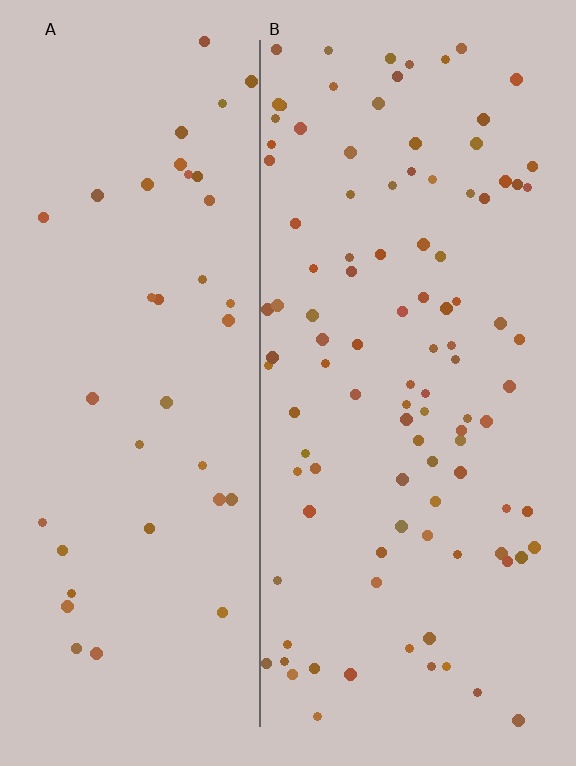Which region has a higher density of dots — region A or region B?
B (the right).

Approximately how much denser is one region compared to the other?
Approximately 2.6× — region B over region A.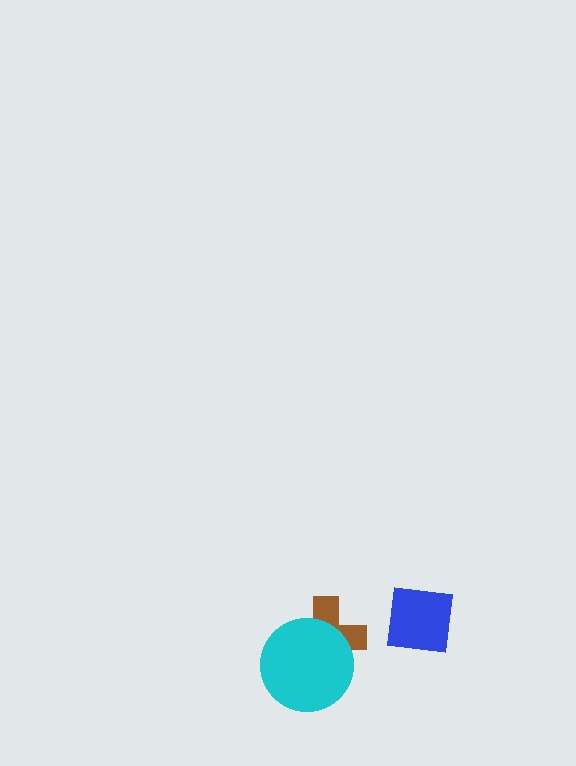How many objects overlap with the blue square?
0 objects overlap with the blue square.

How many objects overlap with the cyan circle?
1 object overlaps with the cyan circle.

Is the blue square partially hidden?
No, no other shape covers it.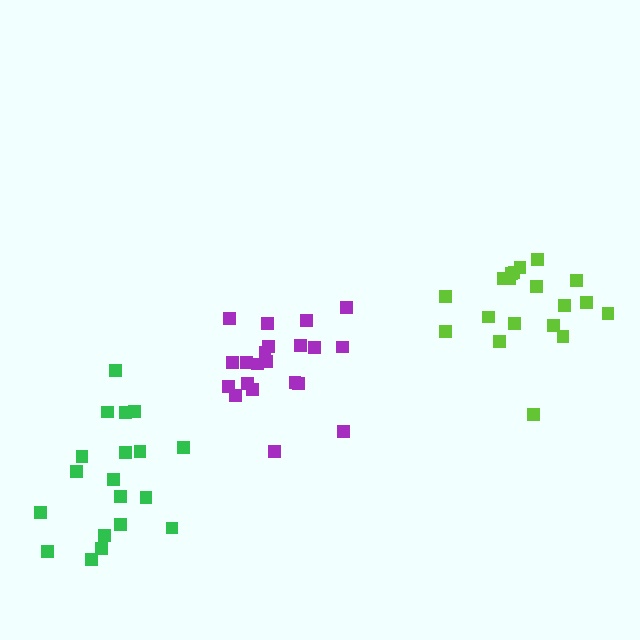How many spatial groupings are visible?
There are 3 spatial groupings.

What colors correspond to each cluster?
The clusters are colored: purple, lime, green.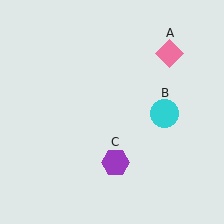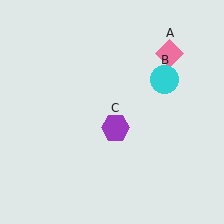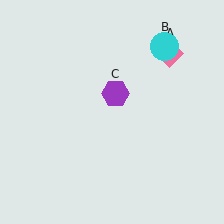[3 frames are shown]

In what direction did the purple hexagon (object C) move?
The purple hexagon (object C) moved up.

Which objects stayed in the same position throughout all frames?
Pink diamond (object A) remained stationary.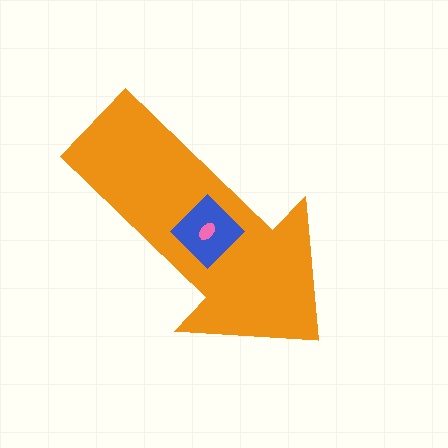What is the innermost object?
The pink ellipse.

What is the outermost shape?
The orange arrow.